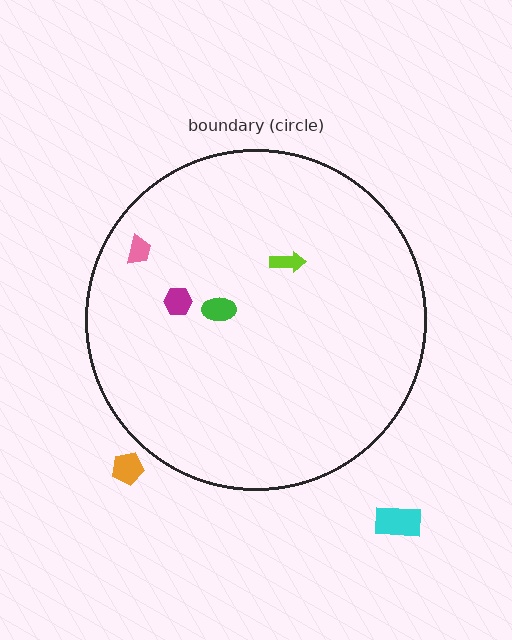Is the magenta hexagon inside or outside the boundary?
Inside.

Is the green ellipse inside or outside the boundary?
Inside.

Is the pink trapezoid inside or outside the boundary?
Inside.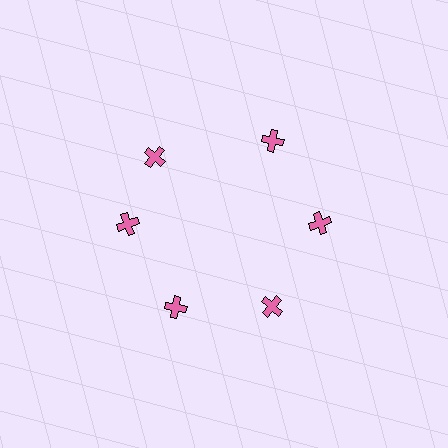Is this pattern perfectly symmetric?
No. The 6 pink crosses are arranged in a ring, but one element near the 11 o'clock position is rotated out of alignment along the ring, breaking the 6-fold rotational symmetry.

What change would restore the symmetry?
The symmetry would be restored by rotating it back into even spacing with its neighbors so that all 6 crosses sit at equal angles and equal distance from the center.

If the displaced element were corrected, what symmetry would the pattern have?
It would have 6-fold rotational symmetry — the pattern would map onto itself every 60 degrees.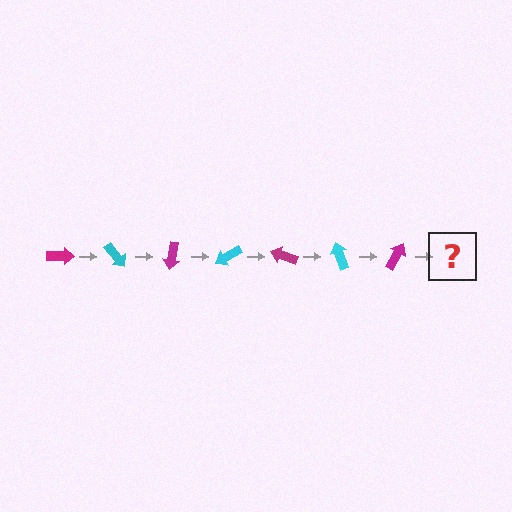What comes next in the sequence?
The next element should be a cyan arrow, rotated 350 degrees from the start.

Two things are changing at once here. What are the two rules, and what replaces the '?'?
The two rules are that it rotates 50 degrees each step and the color cycles through magenta and cyan. The '?' should be a cyan arrow, rotated 350 degrees from the start.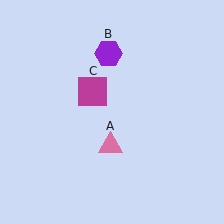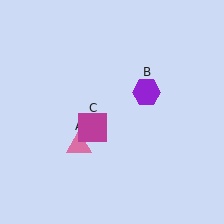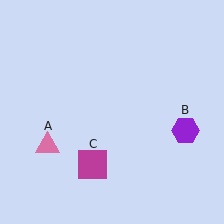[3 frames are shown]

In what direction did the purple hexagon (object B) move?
The purple hexagon (object B) moved down and to the right.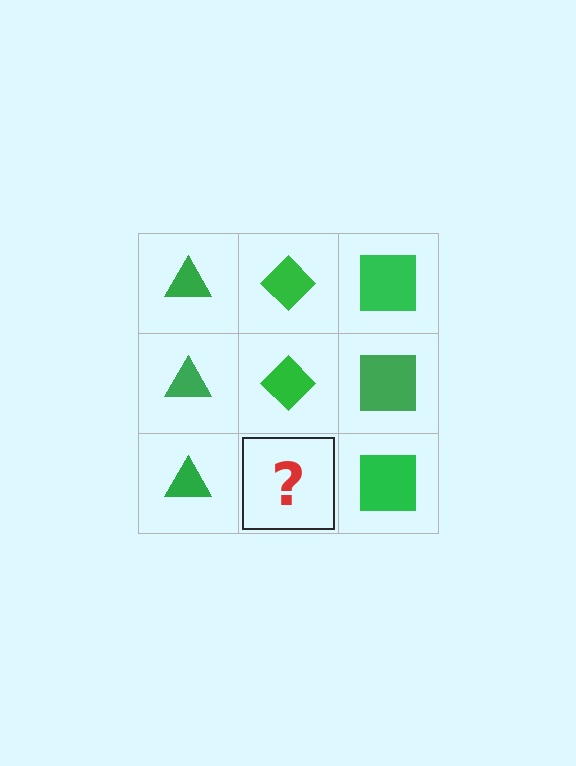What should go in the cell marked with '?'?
The missing cell should contain a green diamond.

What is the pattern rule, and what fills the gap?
The rule is that each column has a consistent shape. The gap should be filled with a green diamond.